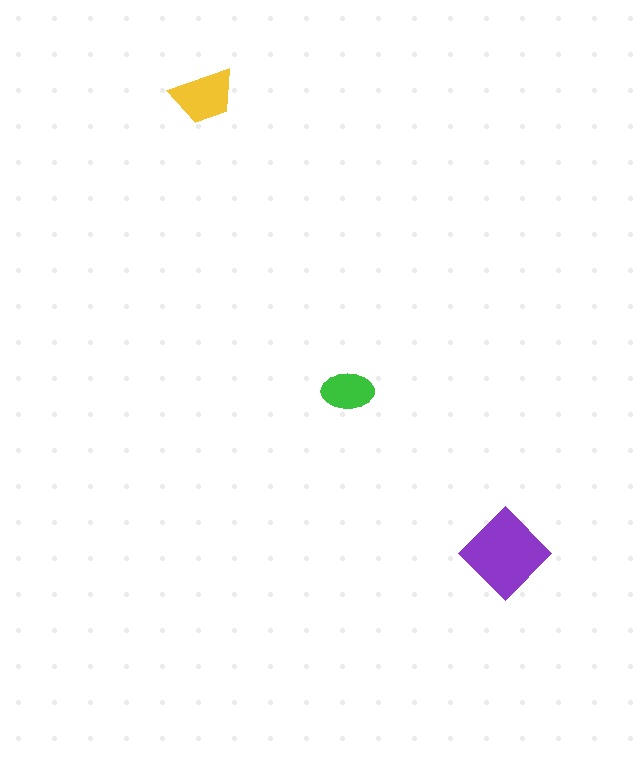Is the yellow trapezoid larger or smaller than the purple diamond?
Smaller.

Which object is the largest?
The purple diamond.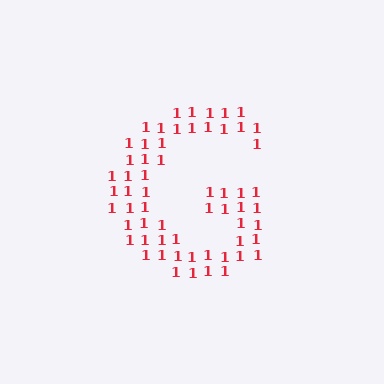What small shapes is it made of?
It is made of small digit 1's.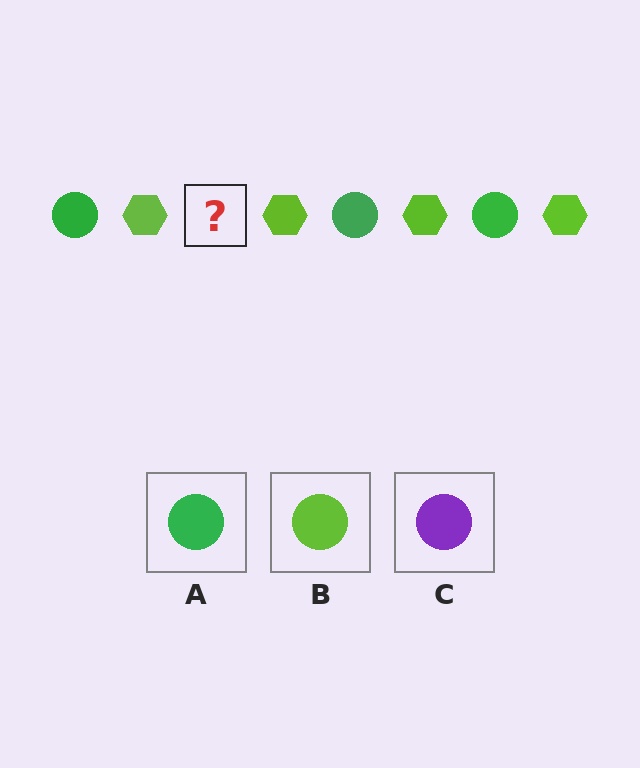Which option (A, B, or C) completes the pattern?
A.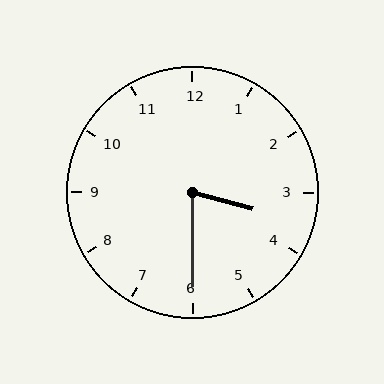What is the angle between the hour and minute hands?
Approximately 75 degrees.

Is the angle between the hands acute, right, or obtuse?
It is acute.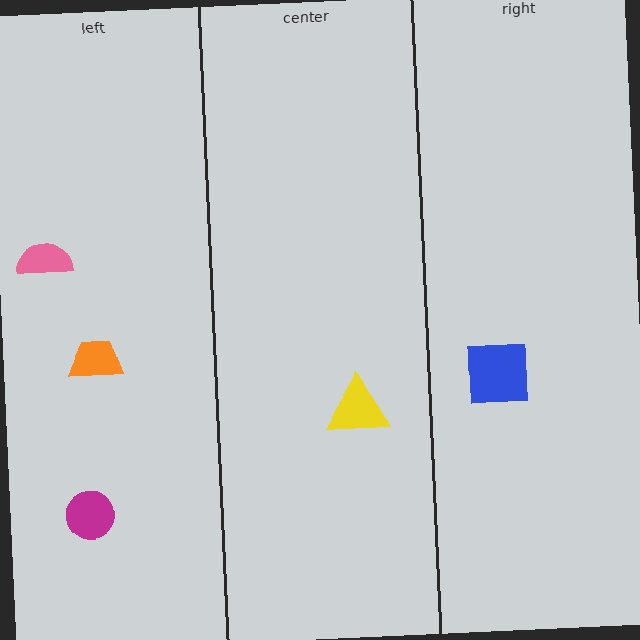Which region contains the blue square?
The right region.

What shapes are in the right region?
The blue square.